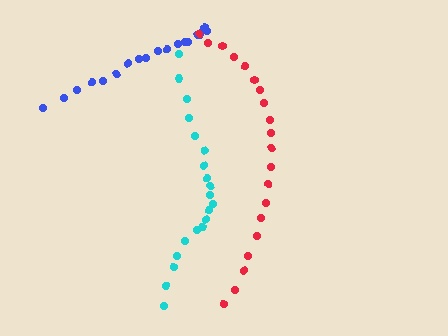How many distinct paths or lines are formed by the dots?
There are 3 distinct paths.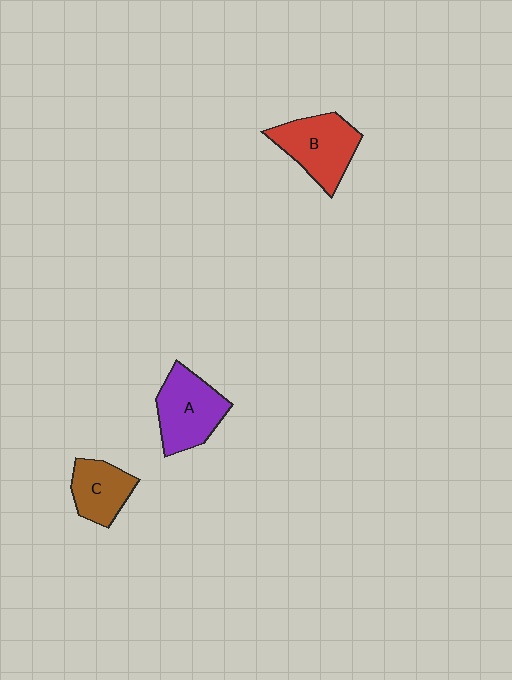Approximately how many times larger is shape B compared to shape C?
Approximately 1.4 times.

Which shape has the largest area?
Shape A (purple).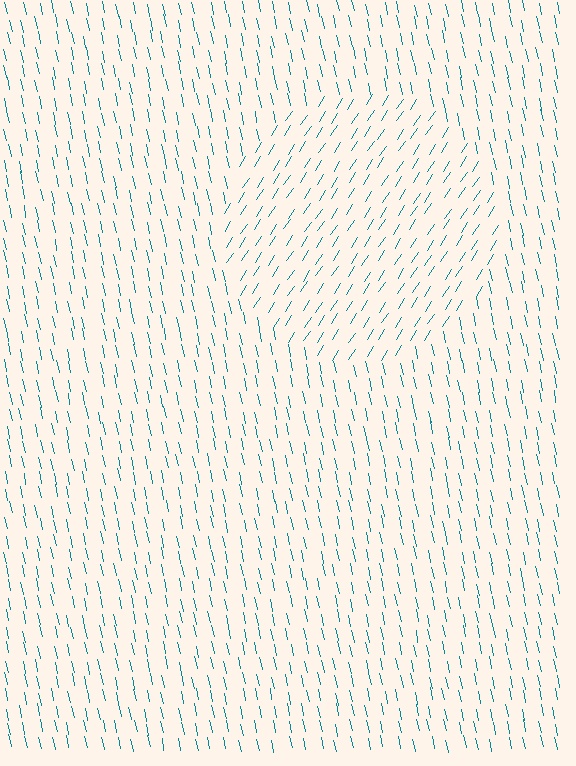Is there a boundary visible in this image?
Yes, there is a texture boundary formed by a change in line orientation.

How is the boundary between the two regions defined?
The boundary is defined purely by a change in line orientation (approximately 45 degrees difference). All lines are the same color and thickness.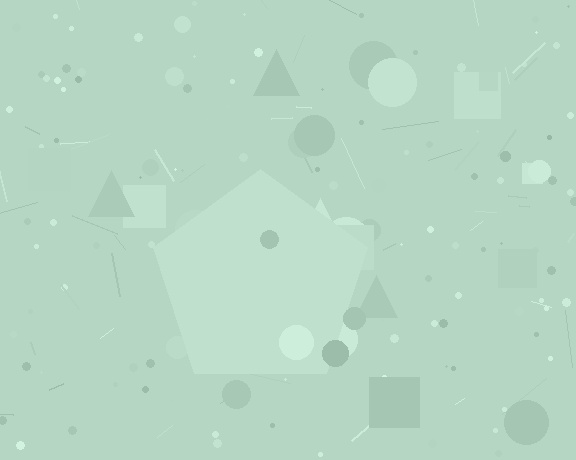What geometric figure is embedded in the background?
A pentagon is embedded in the background.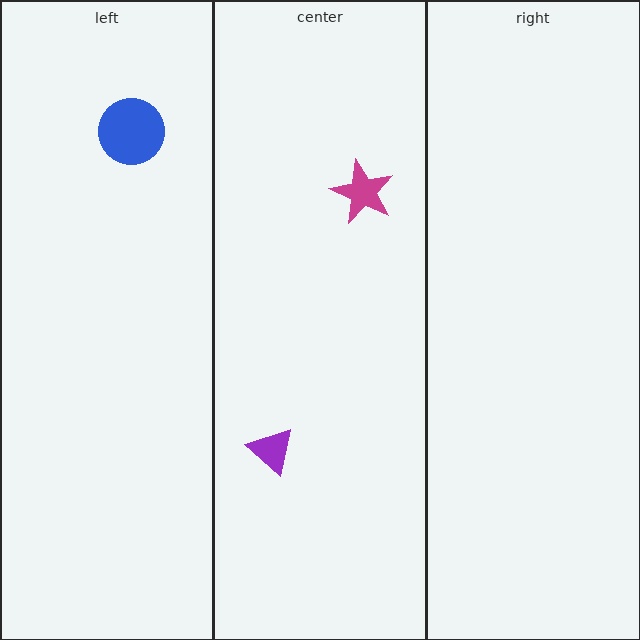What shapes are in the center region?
The magenta star, the purple triangle.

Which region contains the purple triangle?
The center region.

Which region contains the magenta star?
The center region.